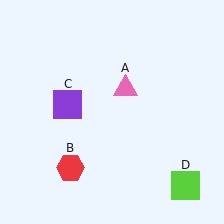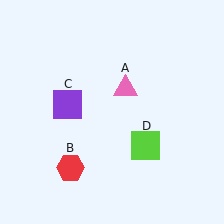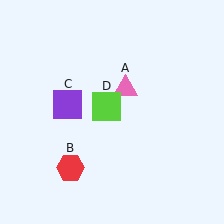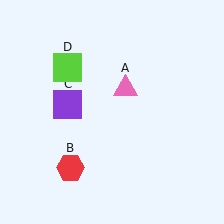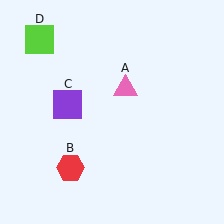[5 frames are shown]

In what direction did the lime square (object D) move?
The lime square (object D) moved up and to the left.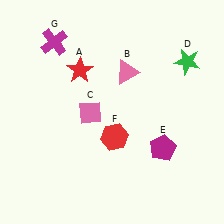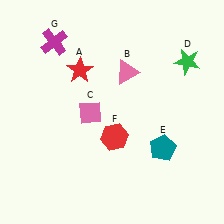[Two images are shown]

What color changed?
The pentagon (E) changed from magenta in Image 1 to teal in Image 2.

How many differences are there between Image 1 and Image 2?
There is 1 difference between the two images.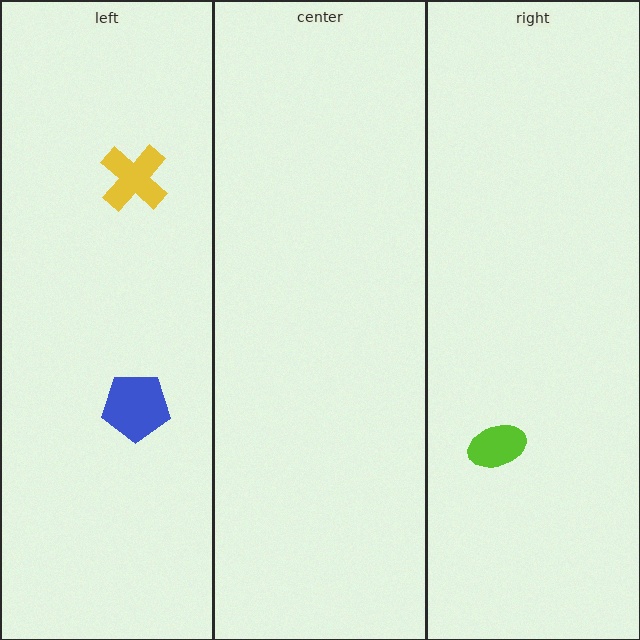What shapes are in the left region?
The yellow cross, the blue pentagon.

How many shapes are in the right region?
1.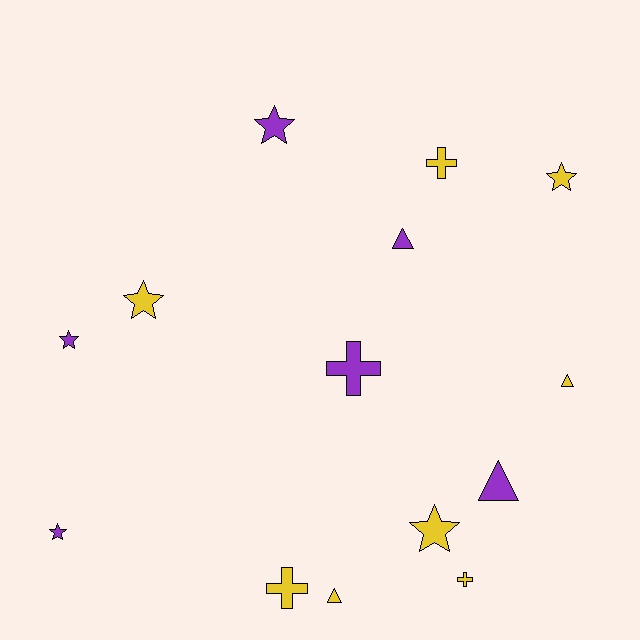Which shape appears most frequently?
Star, with 6 objects.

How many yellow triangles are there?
There are 2 yellow triangles.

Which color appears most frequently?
Yellow, with 8 objects.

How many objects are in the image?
There are 14 objects.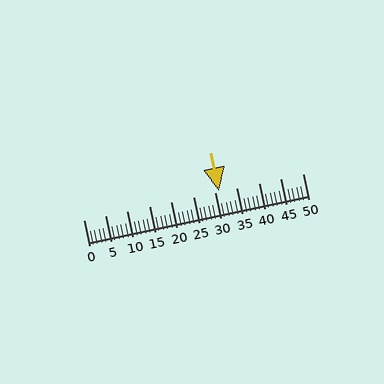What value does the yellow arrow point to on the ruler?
The yellow arrow points to approximately 31.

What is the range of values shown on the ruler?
The ruler shows values from 0 to 50.